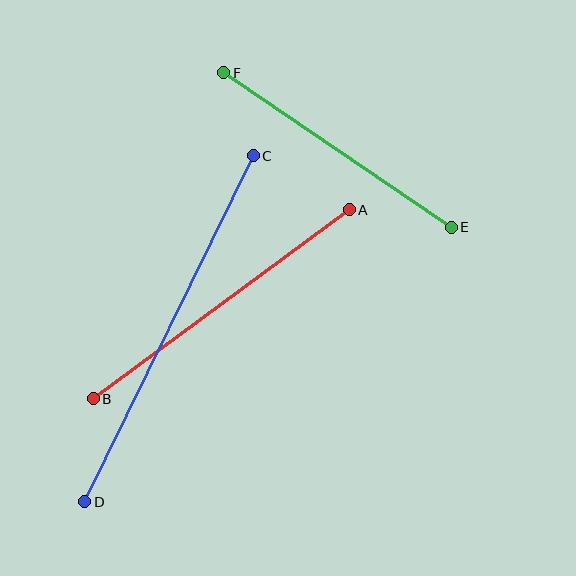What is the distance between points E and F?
The distance is approximately 275 pixels.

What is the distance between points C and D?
The distance is approximately 385 pixels.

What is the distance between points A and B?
The distance is approximately 318 pixels.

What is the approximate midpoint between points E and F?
The midpoint is at approximately (337, 150) pixels.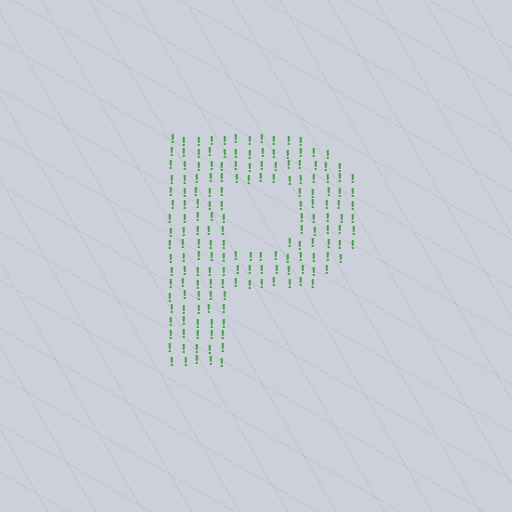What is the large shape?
The large shape is the letter P.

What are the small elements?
The small elements are exclamation marks.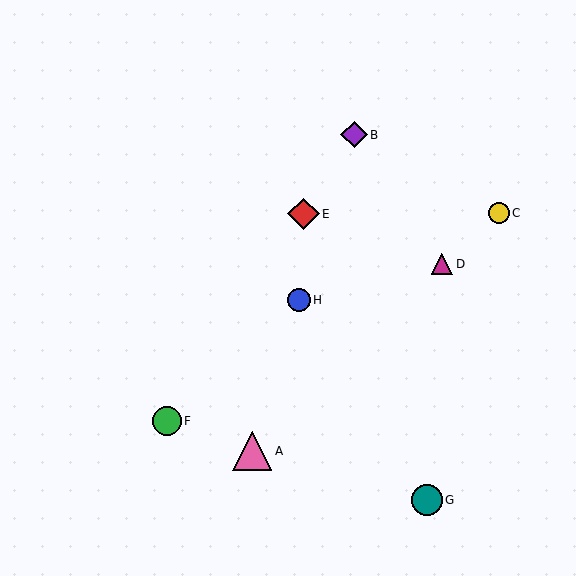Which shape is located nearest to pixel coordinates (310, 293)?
The blue circle (labeled H) at (299, 300) is nearest to that location.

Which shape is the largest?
The pink triangle (labeled A) is the largest.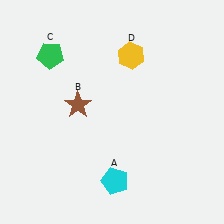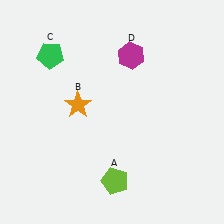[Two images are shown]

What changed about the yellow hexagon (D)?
In Image 1, D is yellow. In Image 2, it changed to magenta.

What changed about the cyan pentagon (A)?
In Image 1, A is cyan. In Image 2, it changed to lime.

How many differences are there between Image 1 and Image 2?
There are 3 differences between the two images.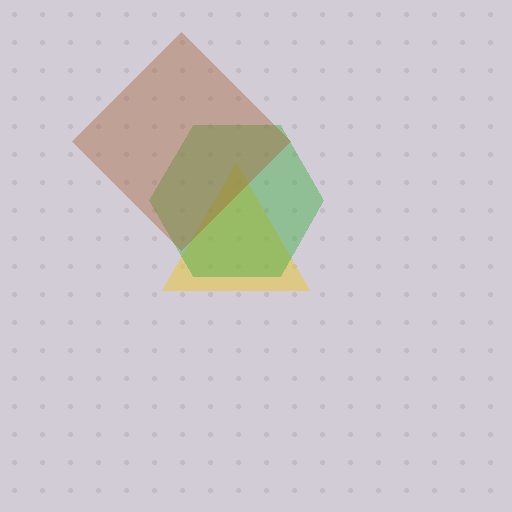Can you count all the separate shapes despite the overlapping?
Yes, there are 3 separate shapes.